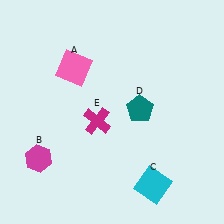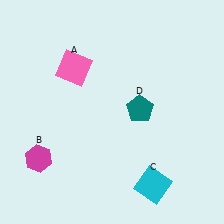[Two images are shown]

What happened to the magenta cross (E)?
The magenta cross (E) was removed in Image 2. It was in the bottom-left area of Image 1.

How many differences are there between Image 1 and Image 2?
There is 1 difference between the two images.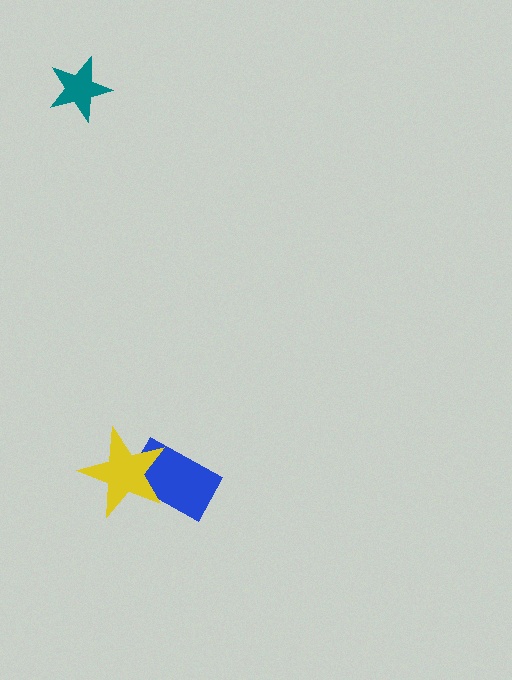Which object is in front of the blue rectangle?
The yellow star is in front of the blue rectangle.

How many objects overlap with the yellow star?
1 object overlaps with the yellow star.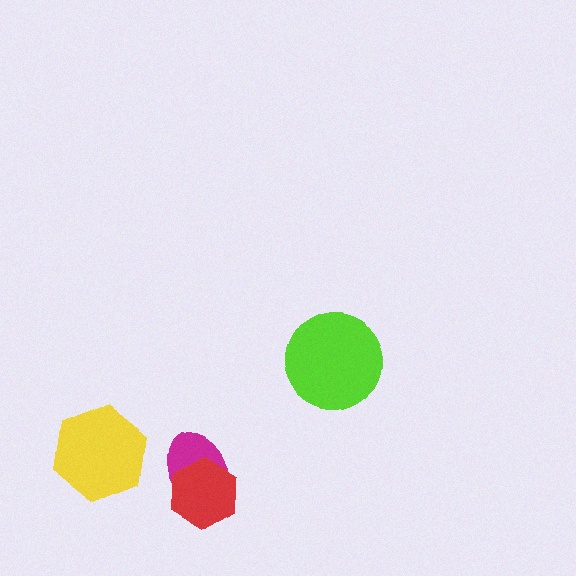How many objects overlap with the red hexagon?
1 object overlaps with the red hexagon.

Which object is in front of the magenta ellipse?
The red hexagon is in front of the magenta ellipse.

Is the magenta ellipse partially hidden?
Yes, it is partially covered by another shape.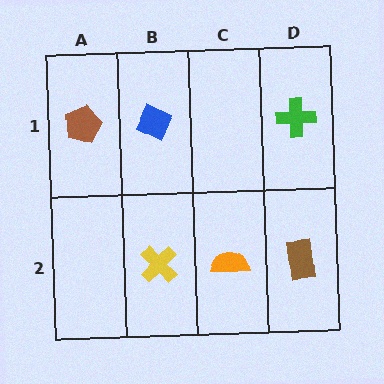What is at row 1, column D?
A green cross.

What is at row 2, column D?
A brown rectangle.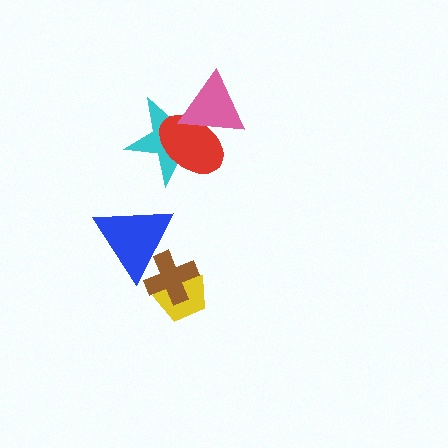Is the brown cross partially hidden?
Yes, it is partially covered by another shape.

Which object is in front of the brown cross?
The blue triangle is in front of the brown cross.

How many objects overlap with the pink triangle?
2 objects overlap with the pink triangle.